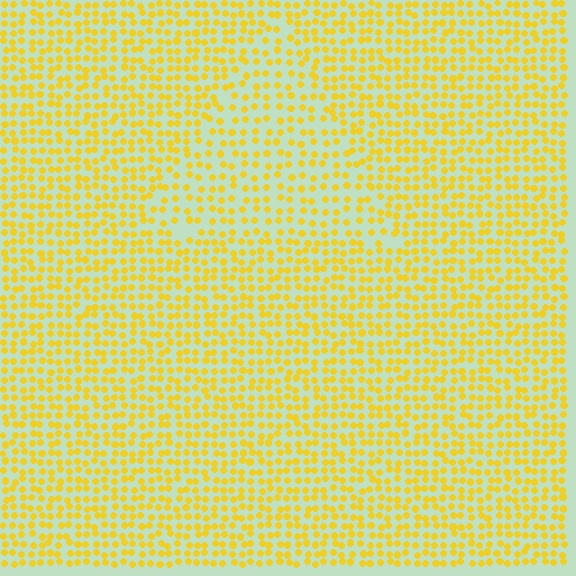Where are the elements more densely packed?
The elements are more densely packed outside the triangle boundary.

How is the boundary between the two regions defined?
The boundary is defined by a change in element density (approximately 1.5x ratio). All elements are the same color, size, and shape.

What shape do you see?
I see a triangle.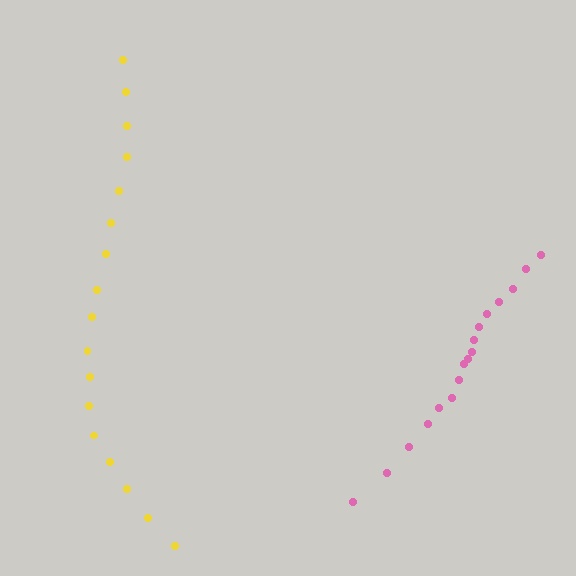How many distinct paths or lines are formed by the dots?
There are 2 distinct paths.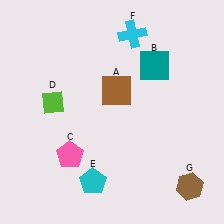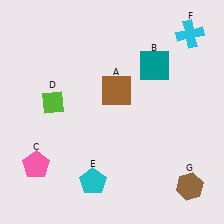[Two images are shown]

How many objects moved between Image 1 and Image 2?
2 objects moved between the two images.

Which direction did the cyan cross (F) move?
The cyan cross (F) moved right.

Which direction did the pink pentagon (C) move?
The pink pentagon (C) moved left.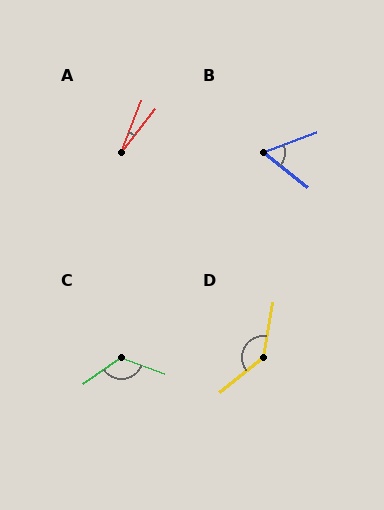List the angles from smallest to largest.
A (17°), B (59°), C (124°), D (138°).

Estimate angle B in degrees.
Approximately 59 degrees.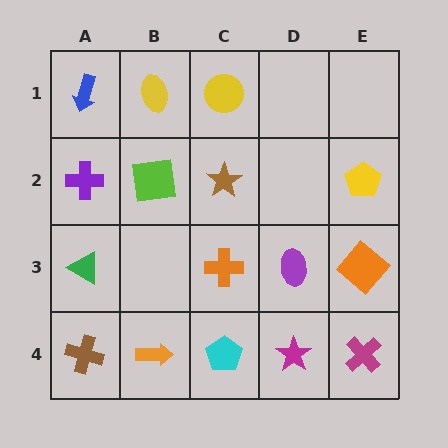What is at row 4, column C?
A cyan pentagon.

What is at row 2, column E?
A yellow pentagon.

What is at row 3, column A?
A green triangle.